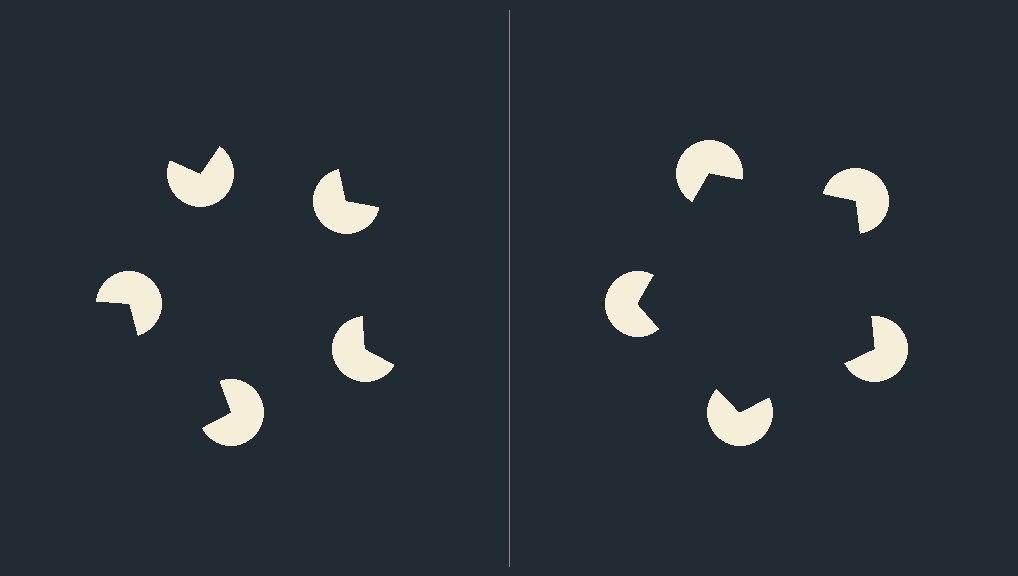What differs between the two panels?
The pac-man discs are positioned identically on both sides; only the wedge orientations differ. On the right they align to a pentagon; on the left they are misaligned.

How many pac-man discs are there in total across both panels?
10 — 5 on each side.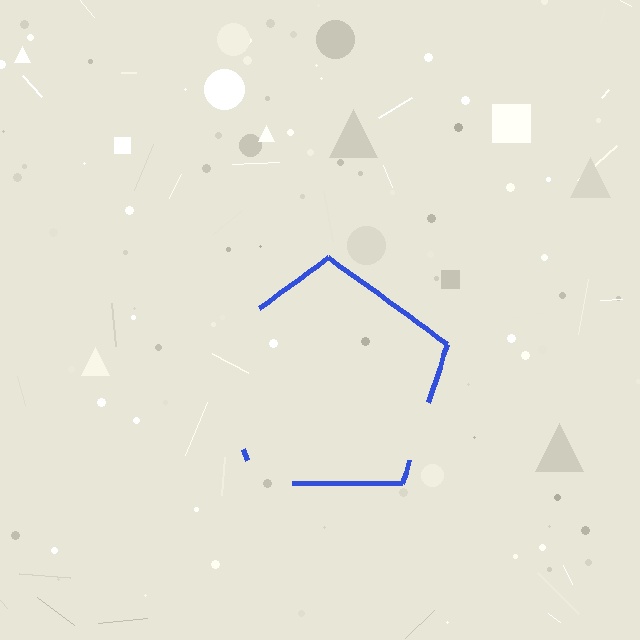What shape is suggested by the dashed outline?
The dashed outline suggests a pentagon.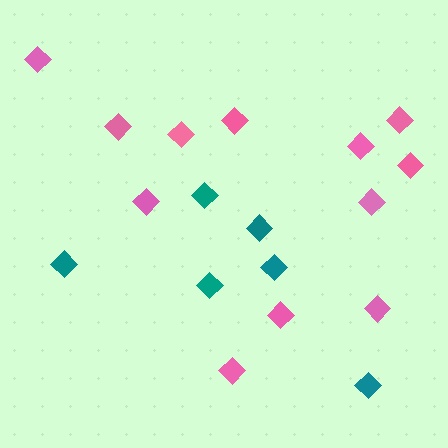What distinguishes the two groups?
There are 2 groups: one group of teal diamonds (6) and one group of pink diamonds (12).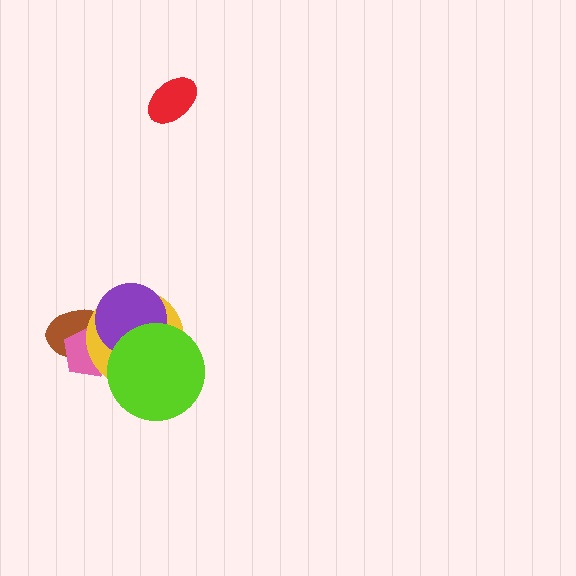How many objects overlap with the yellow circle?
4 objects overlap with the yellow circle.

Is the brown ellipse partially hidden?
Yes, it is partially covered by another shape.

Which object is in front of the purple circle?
The lime circle is in front of the purple circle.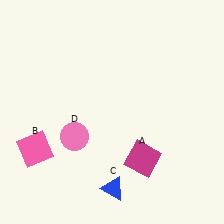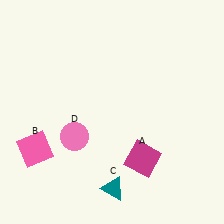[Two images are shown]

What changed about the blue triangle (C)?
In Image 1, C is blue. In Image 2, it changed to teal.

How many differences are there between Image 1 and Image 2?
There is 1 difference between the two images.